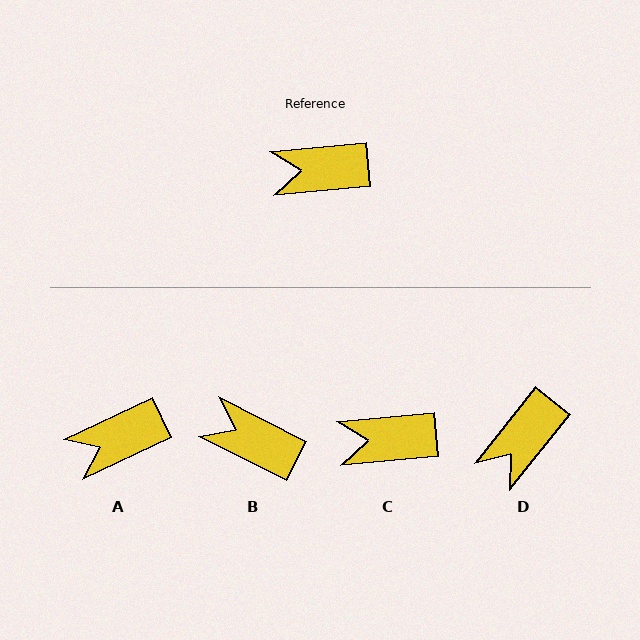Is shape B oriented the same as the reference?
No, it is off by about 32 degrees.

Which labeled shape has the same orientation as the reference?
C.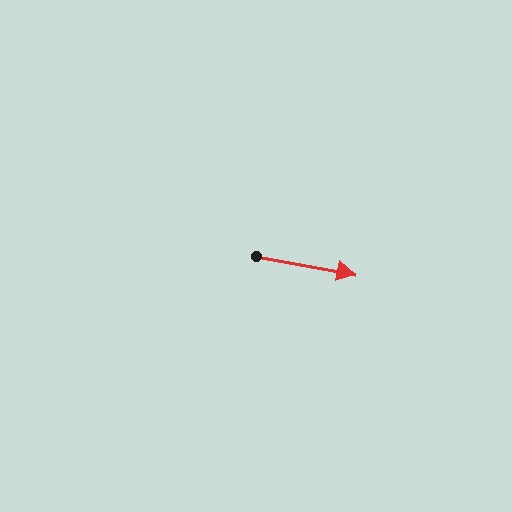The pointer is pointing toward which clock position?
Roughly 3 o'clock.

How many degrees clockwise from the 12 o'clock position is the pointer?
Approximately 100 degrees.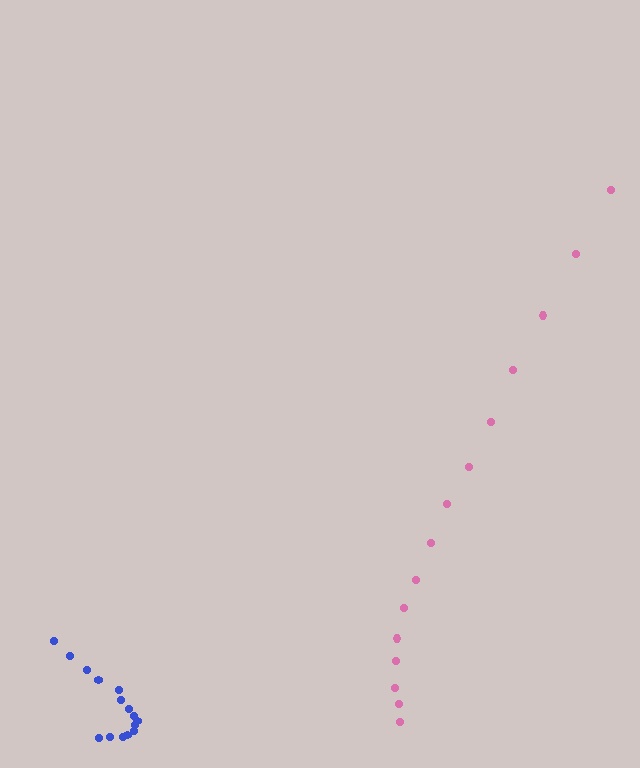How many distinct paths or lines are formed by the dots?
There are 2 distinct paths.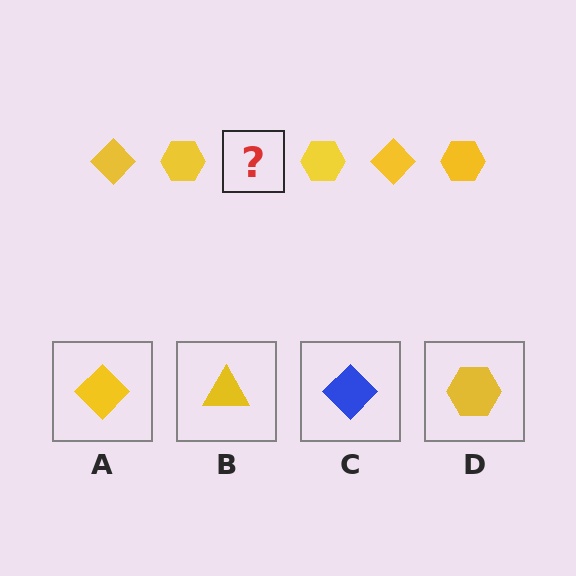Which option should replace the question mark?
Option A.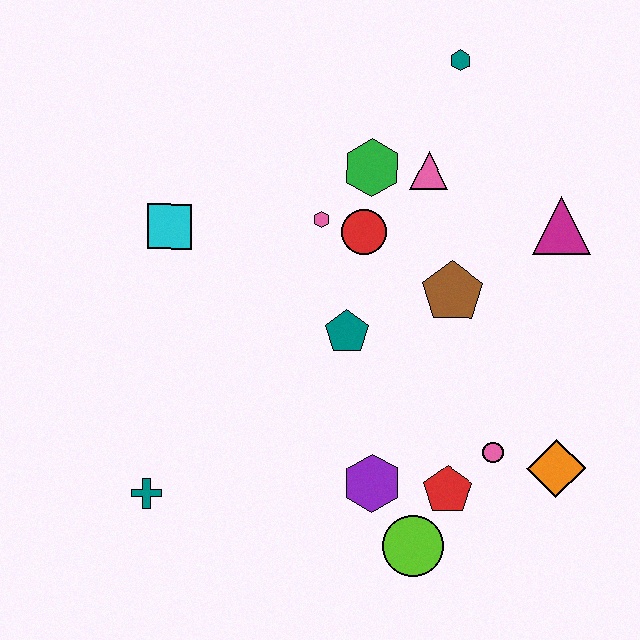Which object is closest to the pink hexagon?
The red circle is closest to the pink hexagon.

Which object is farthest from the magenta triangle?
The teal cross is farthest from the magenta triangle.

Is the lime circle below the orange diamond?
Yes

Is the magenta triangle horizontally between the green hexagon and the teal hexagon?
No